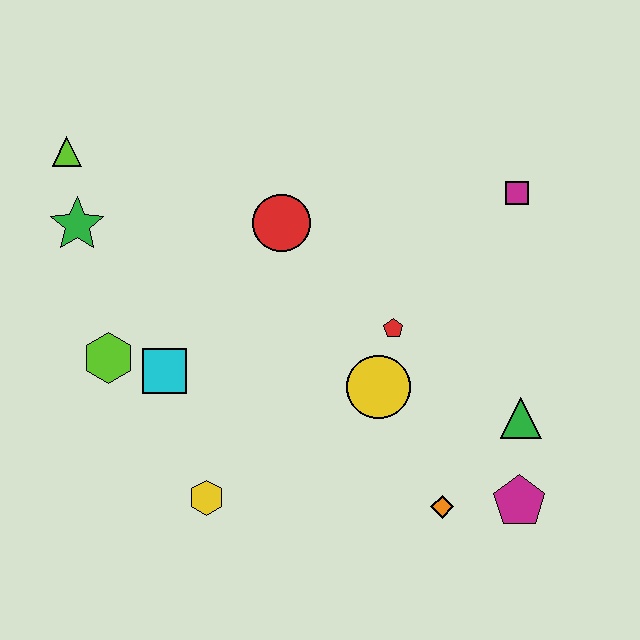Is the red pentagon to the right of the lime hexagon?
Yes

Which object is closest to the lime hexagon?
The cyan square is closest to the lime hexagon.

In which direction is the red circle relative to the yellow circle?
The red circle is above the yellow circle.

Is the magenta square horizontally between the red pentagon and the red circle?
No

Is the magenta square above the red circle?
Yes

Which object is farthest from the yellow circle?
The lime triangle is farthest from the yellow circle.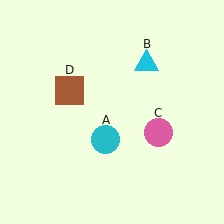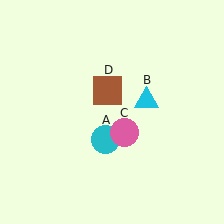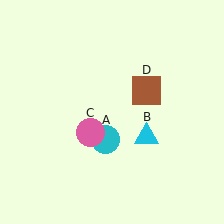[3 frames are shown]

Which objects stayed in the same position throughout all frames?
Cyan circle (object A) remained stationary.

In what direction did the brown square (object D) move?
The brown square (object D) moved right.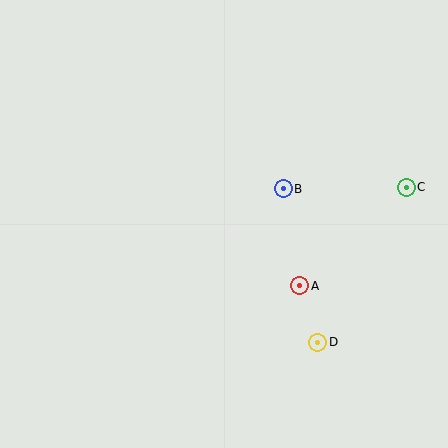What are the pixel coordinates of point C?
Point C is at (406, 187).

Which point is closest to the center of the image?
Point B at (283, 189) is closest to the center.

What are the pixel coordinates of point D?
Point D is at (318, 342).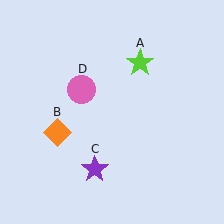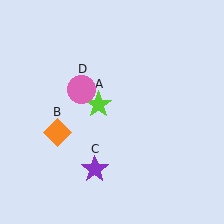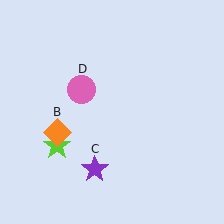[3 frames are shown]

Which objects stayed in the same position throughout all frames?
Orange diamond (object B) and purple star (object C) and pink circle (object D) remained stationary.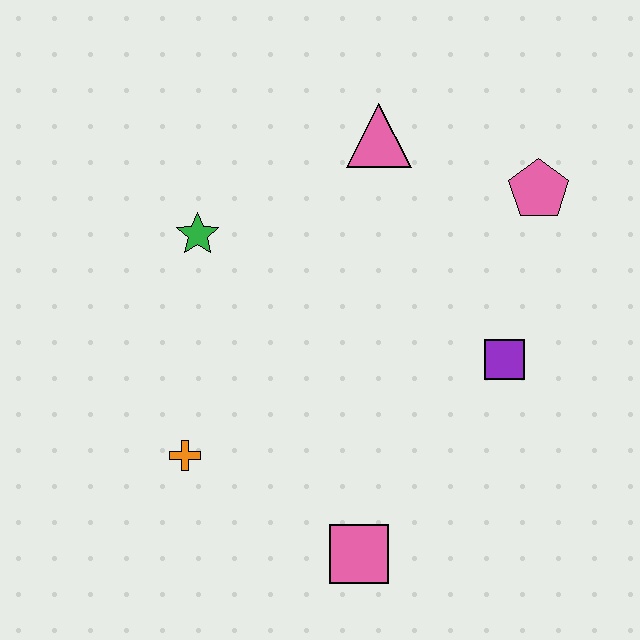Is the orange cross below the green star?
Yes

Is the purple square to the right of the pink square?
Yes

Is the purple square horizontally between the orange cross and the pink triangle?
No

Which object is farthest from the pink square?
The pink triangle is farthest from the pink square.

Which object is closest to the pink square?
The orange cross is closest to the pink square.